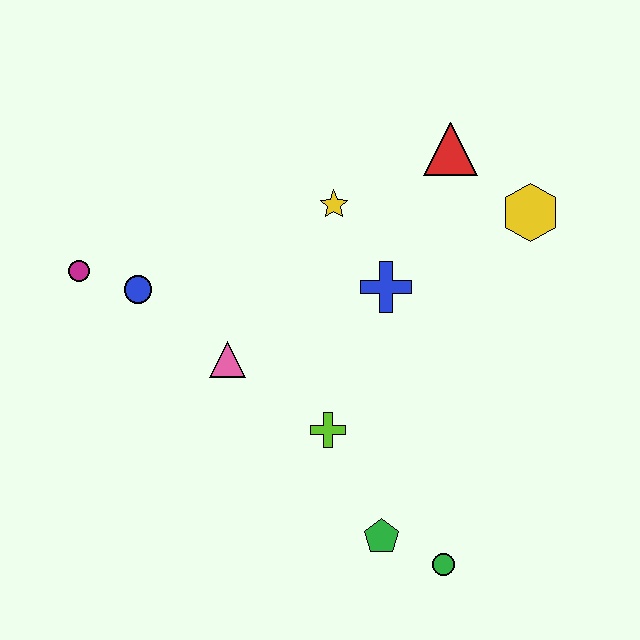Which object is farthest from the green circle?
The magenta circle is farthest from the green circle.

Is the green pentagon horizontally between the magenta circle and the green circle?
Yes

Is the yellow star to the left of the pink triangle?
No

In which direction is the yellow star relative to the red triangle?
The yellow star is to the left of the red triangle.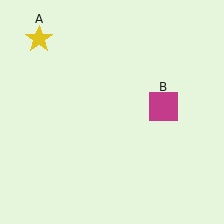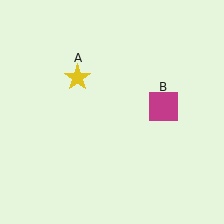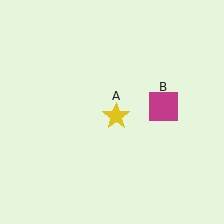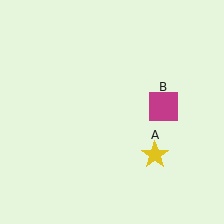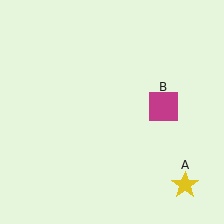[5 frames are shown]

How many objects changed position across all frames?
1 object changed position: yellow star (object A).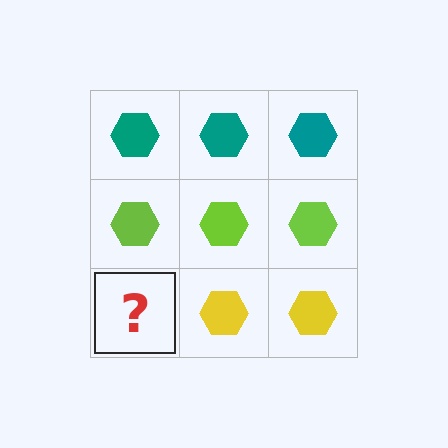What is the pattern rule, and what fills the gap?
The rule is that each row has a consistent color. The gap should be filled with a yellow hexagon.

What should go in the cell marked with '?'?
The missing cell should contain a yellow hexagon.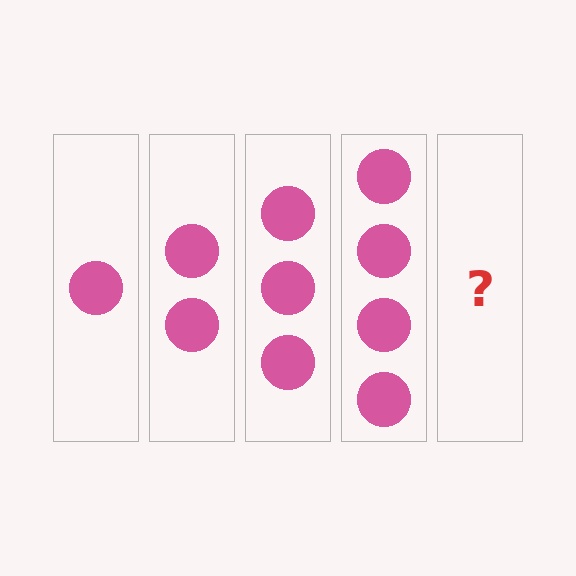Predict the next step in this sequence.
The next step is 5 circles.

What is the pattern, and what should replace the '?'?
The pattern is that each step adds one more circle. The '?' should be 5 circles.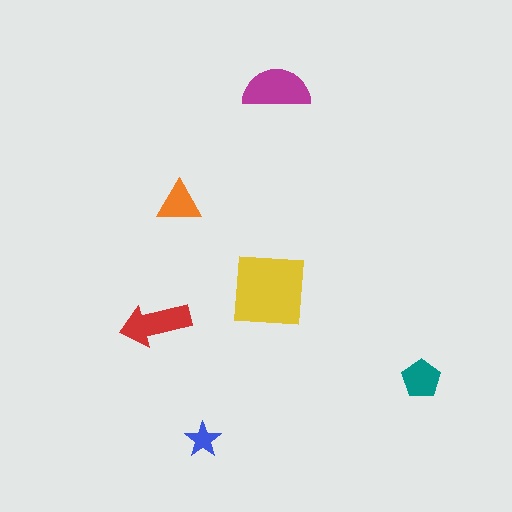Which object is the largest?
The yellow square.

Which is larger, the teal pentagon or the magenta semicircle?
The magenta semicircle.